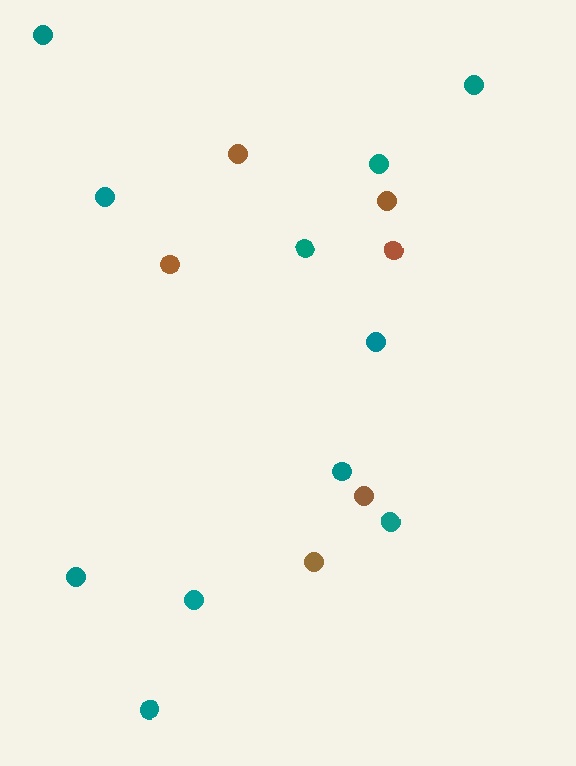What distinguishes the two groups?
There are 2 groups: one group of teal circles (11) and one group of brown circles (6).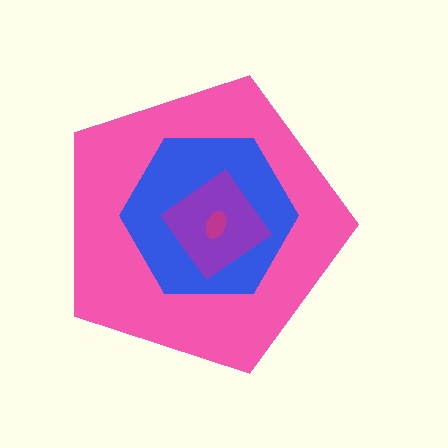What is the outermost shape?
The pink pentagon.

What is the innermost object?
The magenta ellipse.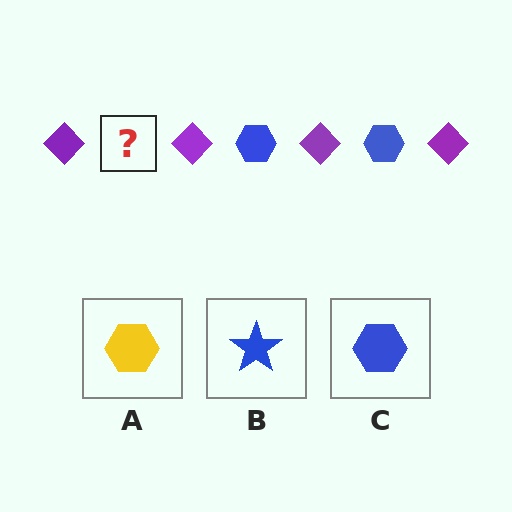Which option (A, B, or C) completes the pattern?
C.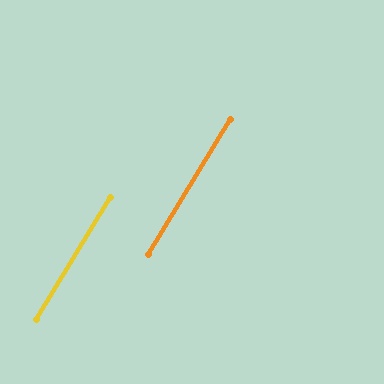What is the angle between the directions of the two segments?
Approximately 0 degrees.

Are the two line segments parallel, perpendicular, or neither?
Parallel — their directions differ by only 0.1°.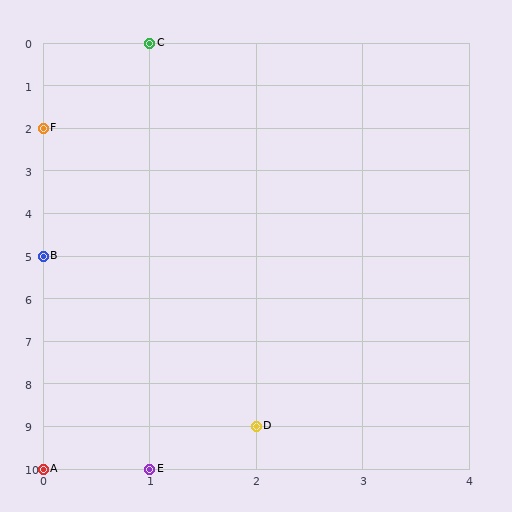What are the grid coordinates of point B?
Point B is at grid coordinates (0, 5).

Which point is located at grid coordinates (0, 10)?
Point A is at (0, 10).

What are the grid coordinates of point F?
Point F is at grid coordinates (0, 2).